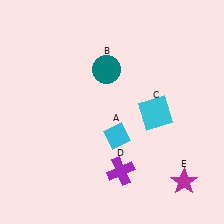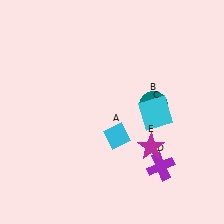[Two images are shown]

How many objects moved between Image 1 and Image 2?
3 objects moved between the two images.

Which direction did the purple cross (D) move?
The purple cross (D) moved right.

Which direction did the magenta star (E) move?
The magenta star (E) moved up.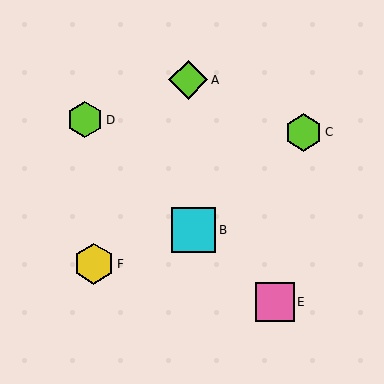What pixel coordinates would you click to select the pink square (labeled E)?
Click at (275, 302) to select the pink square E.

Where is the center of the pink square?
The center of the pink square is at (275, 302).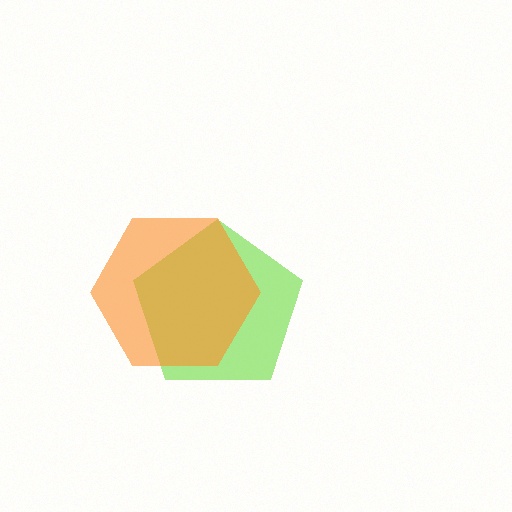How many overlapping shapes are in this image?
There are 2 overlapping shapes in the image.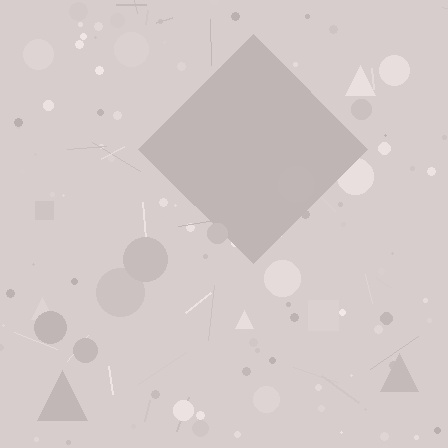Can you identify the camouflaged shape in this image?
The camouflaged shape is a diamond.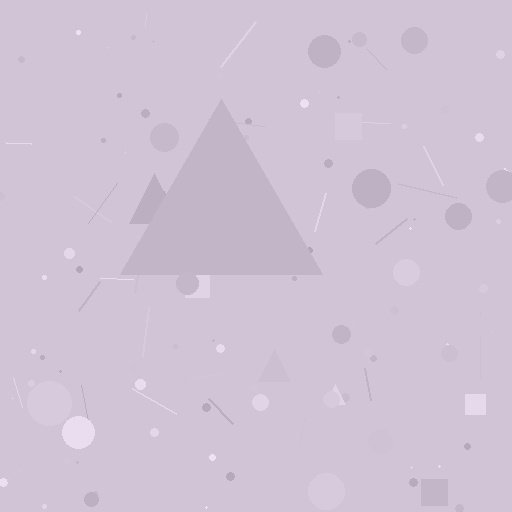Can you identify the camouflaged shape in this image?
The camouflaged shape is a triangle.